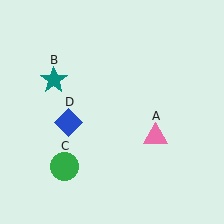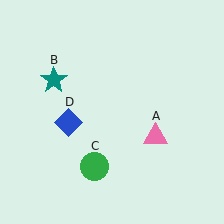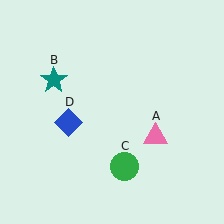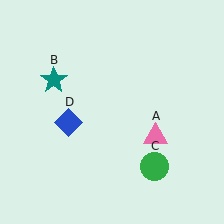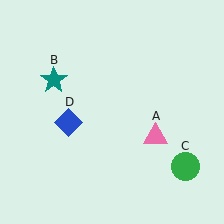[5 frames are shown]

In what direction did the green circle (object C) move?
The green circle (object C) moved right.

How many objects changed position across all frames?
1 object changed position: green circle (object C).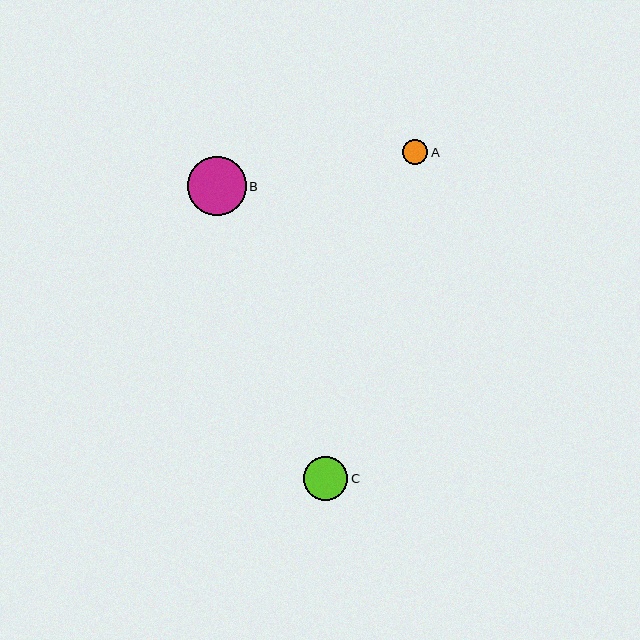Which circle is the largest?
Circle B is the largest with a size of approximately 59 pixels.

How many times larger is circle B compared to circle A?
Circle B is approximately 2.4 times the size of circle A.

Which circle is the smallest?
Circle A is the smallest with a size of approximately 25 pixels.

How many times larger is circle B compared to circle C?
Circle B is approximately 1.3 times the size of circle C.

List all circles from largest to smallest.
From largest to smallest: B, C, A.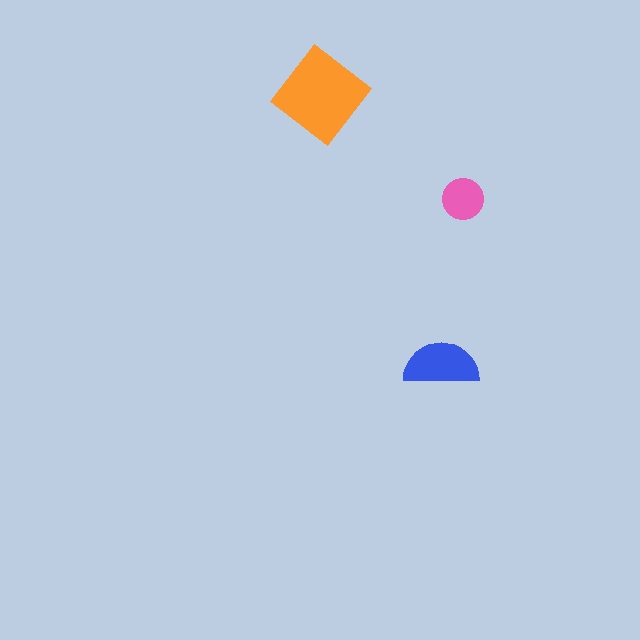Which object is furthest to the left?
The orange diamond is leftmost.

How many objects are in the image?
There are 3 objects in the image.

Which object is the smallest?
The pink circle.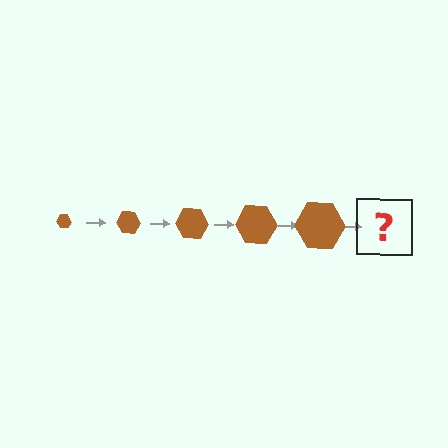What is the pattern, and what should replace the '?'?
The pattern is that the hexagon gets progressively larger each step. The '?' should be a brown hexagon, larger than the previous one.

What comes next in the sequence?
The next element should be a brown hexagon, larger than the previous one.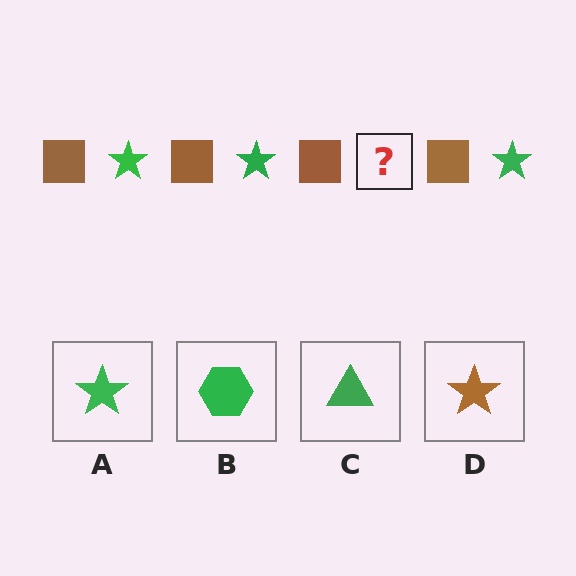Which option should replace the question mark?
Option A.